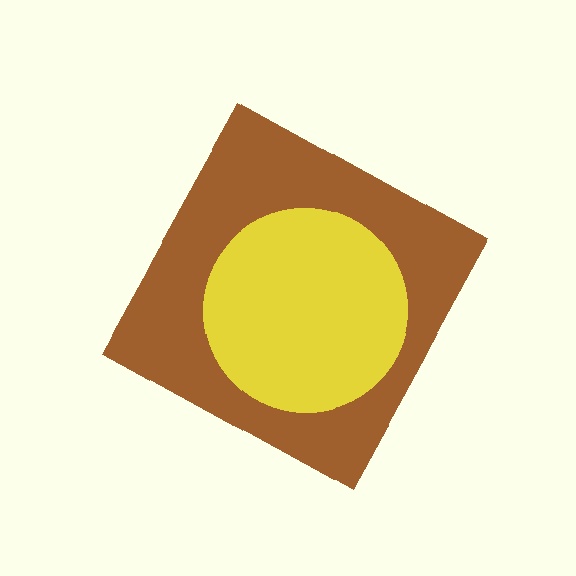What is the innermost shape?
The yellow circle.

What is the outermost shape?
The brown diamond.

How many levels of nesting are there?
2.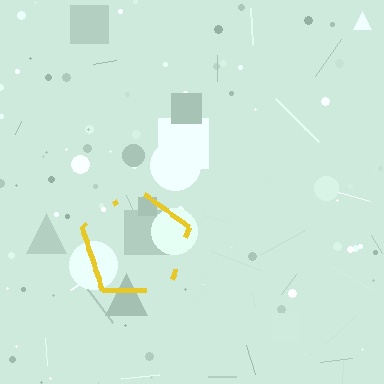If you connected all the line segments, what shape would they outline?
They would outline a pentagon.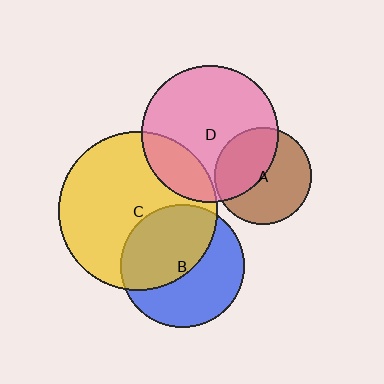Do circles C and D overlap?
Yes.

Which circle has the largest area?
Circle C (yellow).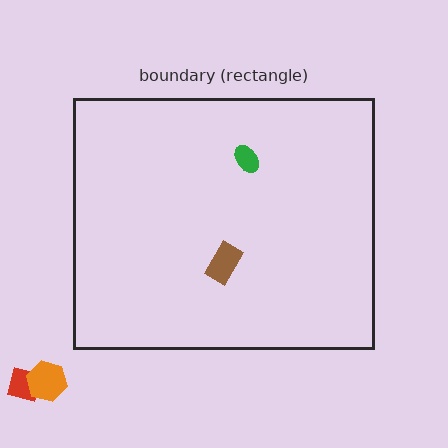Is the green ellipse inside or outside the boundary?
Inside.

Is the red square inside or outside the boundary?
Outside.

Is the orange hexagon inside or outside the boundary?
Outside.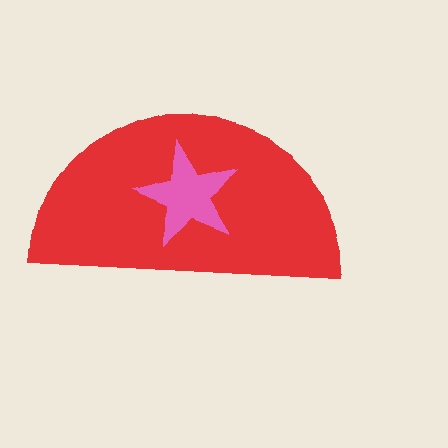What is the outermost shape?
The red semicircle.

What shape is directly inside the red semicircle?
The pink star.